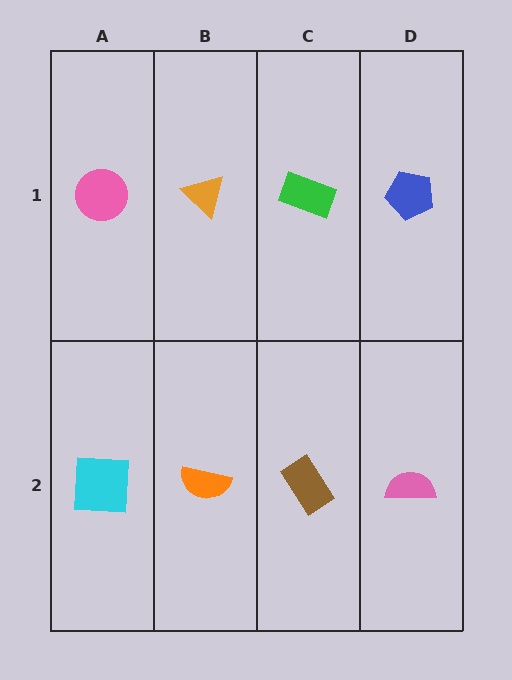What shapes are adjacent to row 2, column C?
A green rectangle (row 1, column C), an orange semicircle (row 2, column B), a pink semicircle (row 2, column D).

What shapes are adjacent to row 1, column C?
A brown rectangle (row 2, column C), an orange triangle (row 1, column B), a blue pentagon (row 1, column D).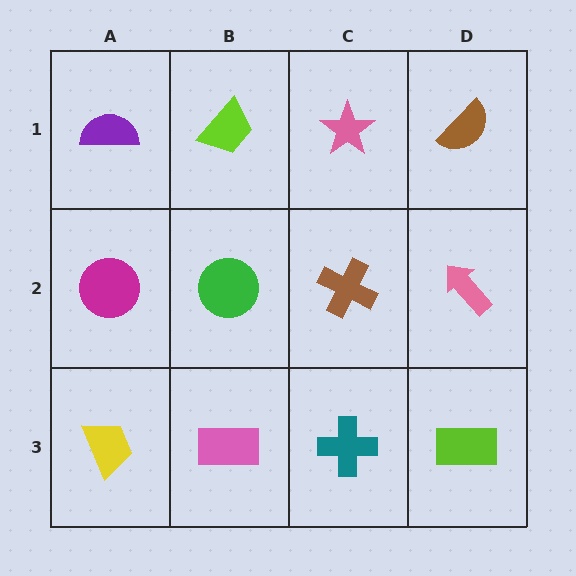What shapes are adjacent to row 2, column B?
A lime trapezoid (row 1, column B), a pink rectangle (row 3, column B), a magenta circle (row 2, column A), a brown cross (row 2, column C).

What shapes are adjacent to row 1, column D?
A pink arrow (row 2, column D), a pink star (row 1, column C).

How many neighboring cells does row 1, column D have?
2.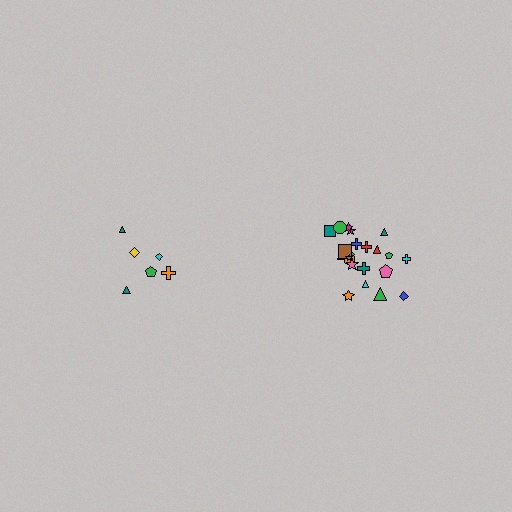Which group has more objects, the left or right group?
The right group.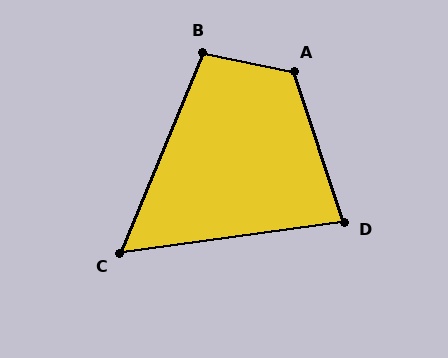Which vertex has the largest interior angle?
A, at approximately 120 degrees.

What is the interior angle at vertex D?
Approximately 79 degrees (acute).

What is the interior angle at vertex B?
Approximately 101 degrees (obtuse).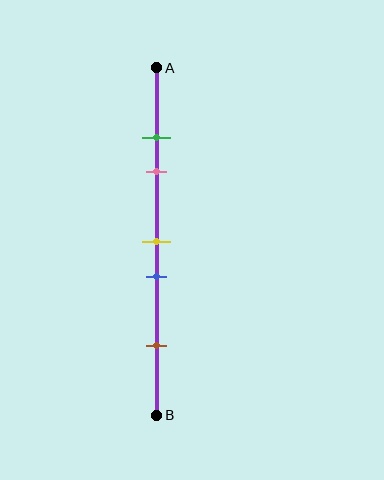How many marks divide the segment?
There are 5 marks dividing the segment.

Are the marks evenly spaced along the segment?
No, the marks are not evenly spaced.